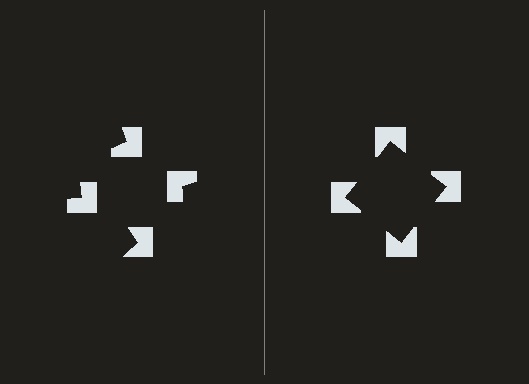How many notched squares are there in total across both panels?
8 — 4 on each side.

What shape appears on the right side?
An illusory square.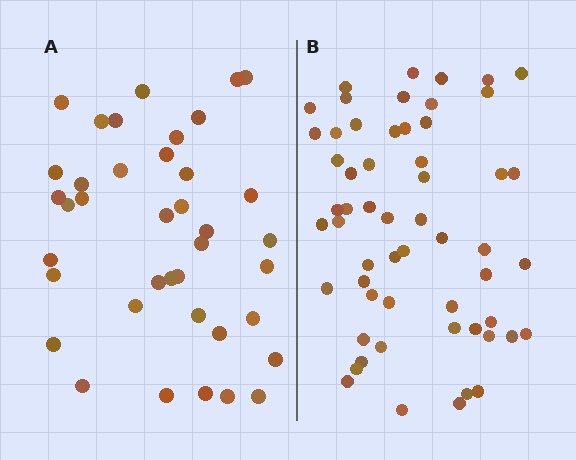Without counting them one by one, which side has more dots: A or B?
Region B (the right region) has more dots.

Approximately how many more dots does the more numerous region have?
Region B has approximately 20 more dots than region A.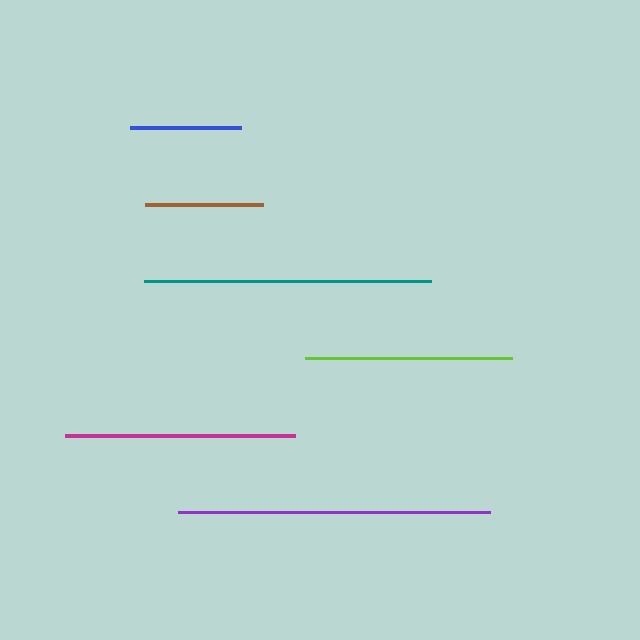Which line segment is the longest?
The purple line is the longest at approximately 311 pixels.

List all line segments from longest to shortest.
From longest to shortest: purple, teal, magenta, lime, brown, blue.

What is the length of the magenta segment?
The magenta segment is approximately 230 pixels long.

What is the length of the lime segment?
The lime segment is approximately 207 pixels long.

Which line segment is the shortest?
The blue line is the shortest at approximately 111 pixels.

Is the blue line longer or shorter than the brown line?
The brown line is longer than the blue line.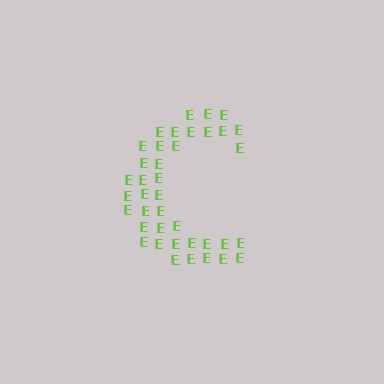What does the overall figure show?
The overall figure shows the letter C.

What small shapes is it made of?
It is made of small letter E's.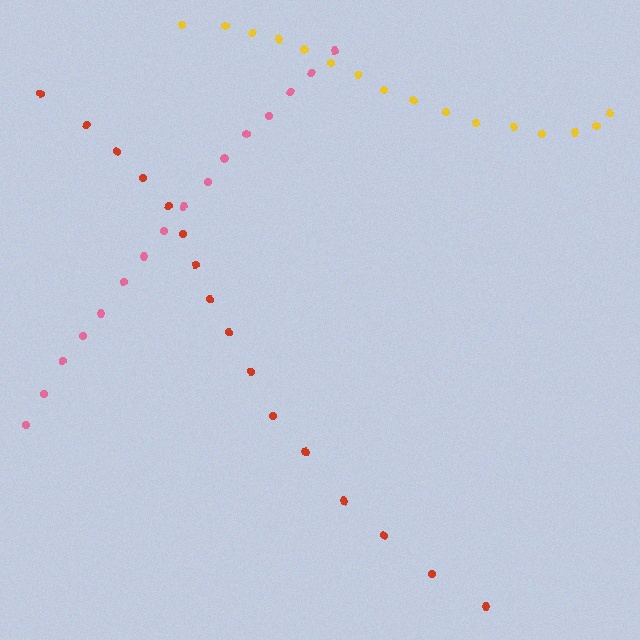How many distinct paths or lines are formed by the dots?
There are 3 distinct paths.